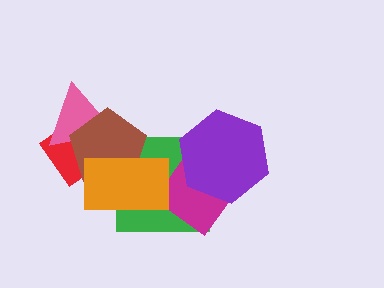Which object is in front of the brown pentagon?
The orange rectangle is in front of the brown pentagon.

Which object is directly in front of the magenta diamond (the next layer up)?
The purple hexagon is directly in front of the magenta diamond.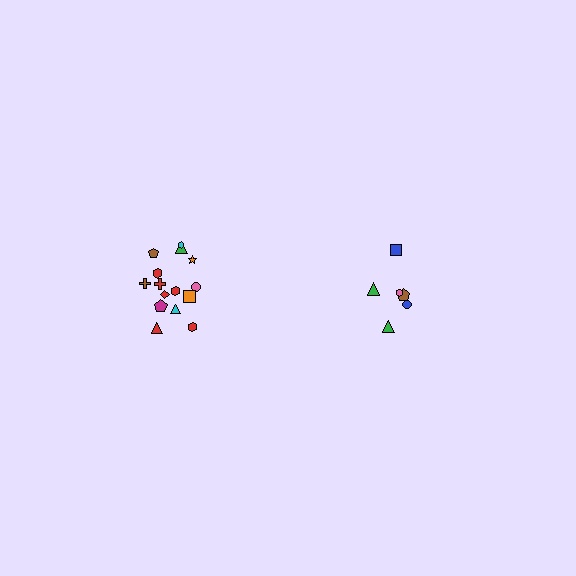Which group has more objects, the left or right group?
The left group.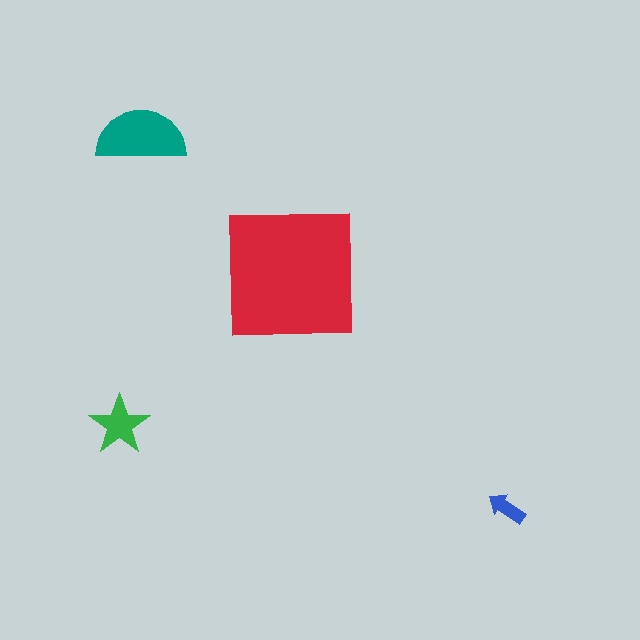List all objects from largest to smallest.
The red square, the teal semicircle, the green star, the blue arrow.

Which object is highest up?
The teal semicircle is topmost.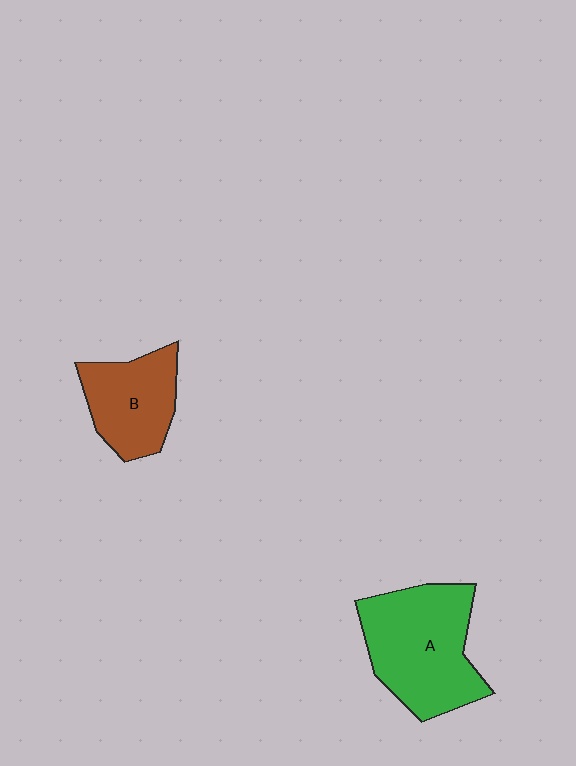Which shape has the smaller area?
Shape B (brown).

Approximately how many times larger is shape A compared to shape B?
Approximately 1.5 times.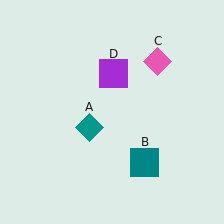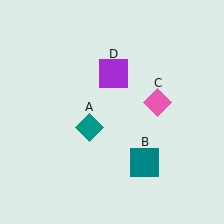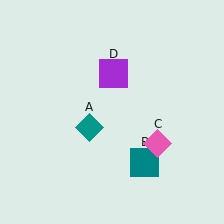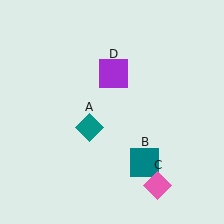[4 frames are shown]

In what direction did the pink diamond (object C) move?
The pink diamond (object C) moved down.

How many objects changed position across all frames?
1 object changed position: pink diamond (object C).